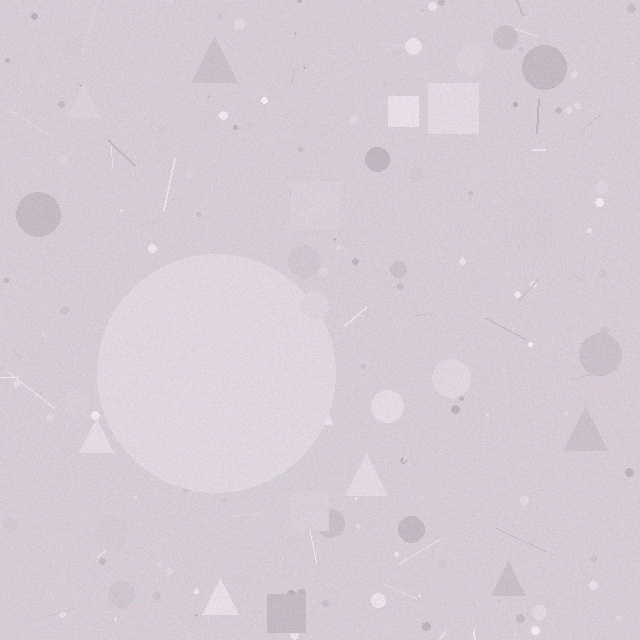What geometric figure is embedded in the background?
A circle is embedded in the background.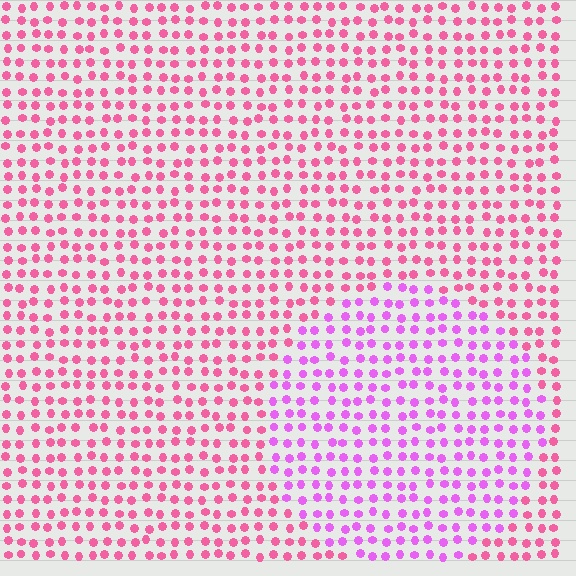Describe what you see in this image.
The image is filled with small pink elements in a uniform arrangement. A circle-shaped region is visible where the elements are tinted to a slightly different hue, forming a subtle color boundary.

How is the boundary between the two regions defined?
The boundary is defined purely by a slight shift in hue (about 38 degrees). Spacing, size, and orientation are identical on both sides.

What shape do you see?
I see a circle.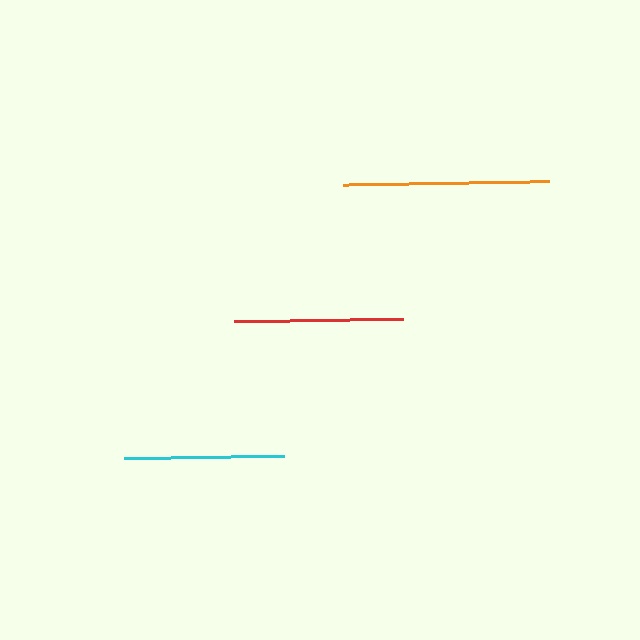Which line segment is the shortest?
The cyan line is the shortest at approximately 160 pixels.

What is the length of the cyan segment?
The cyan segment is approximately 160 pixels long.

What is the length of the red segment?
The red segment is approximately 169 pixels long.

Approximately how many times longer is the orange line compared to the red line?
The orange line is approximately 1.2 times the length of the red line.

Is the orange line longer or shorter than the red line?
The orange line is longer than the red line.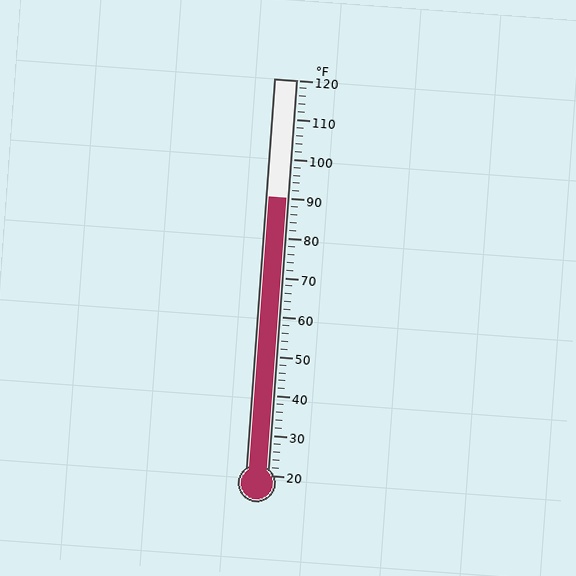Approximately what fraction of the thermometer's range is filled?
The thermometer is filled to approximately 70% of its range.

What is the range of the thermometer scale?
The thermometer scale ranges from 20°F to 120°F.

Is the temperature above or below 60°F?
The temperature is above 60°F.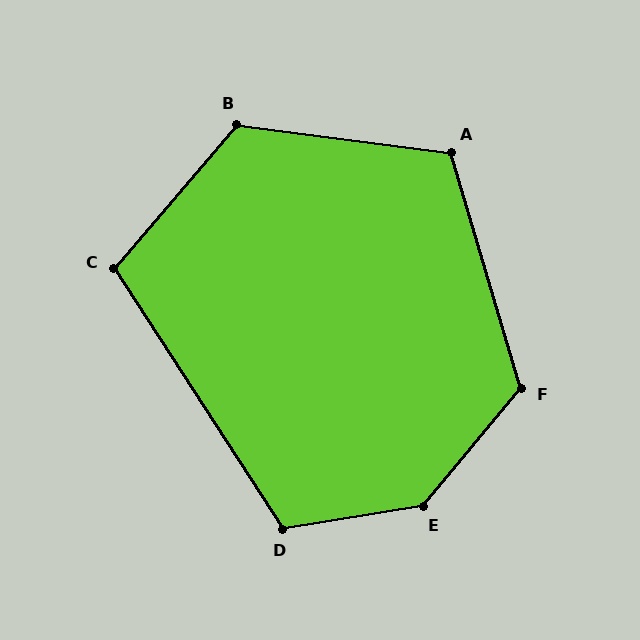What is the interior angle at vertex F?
Approximately 124 degrees (obtuse).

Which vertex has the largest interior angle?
E, at approximately 139 degrees.